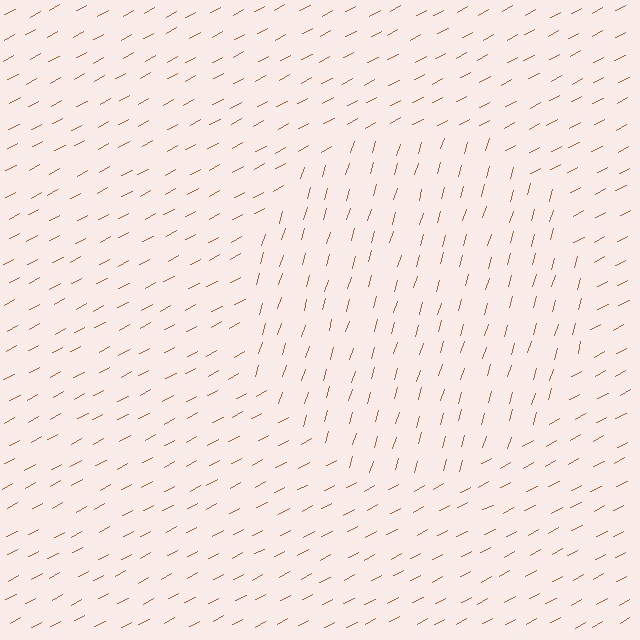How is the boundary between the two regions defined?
The boundary is defined purely by a change in line orientation (approximately 45 degrees difference). All lines are the same color and thickness.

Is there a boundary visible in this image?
Yes, there is a texture boundary formed by a change in line orientation.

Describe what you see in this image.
The image is filled with small brown line segments. A circle region in the image has lines oriented differently from the surrounding lines, creating a visible texture boundary.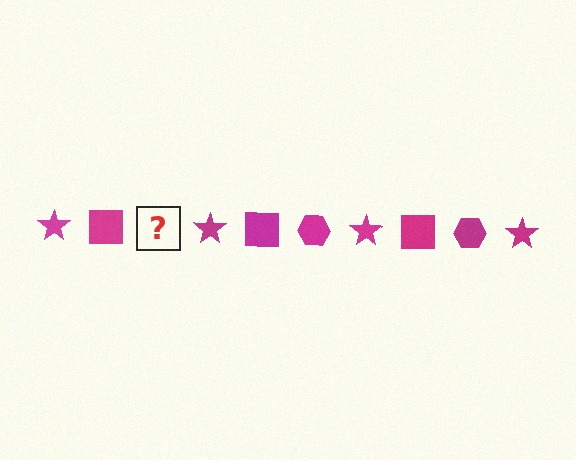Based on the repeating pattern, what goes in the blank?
The blank should be a magenta hexagon.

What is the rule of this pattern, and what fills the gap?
The rule is that the pattern cycles through star, square, hexagon shapes in magenta. The gap should be filled with a magenta hexagon.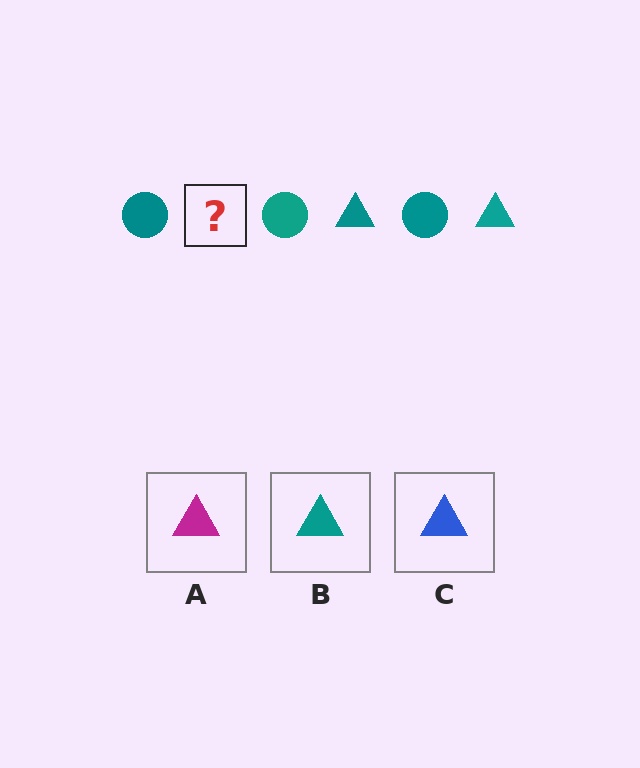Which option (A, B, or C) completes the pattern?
B.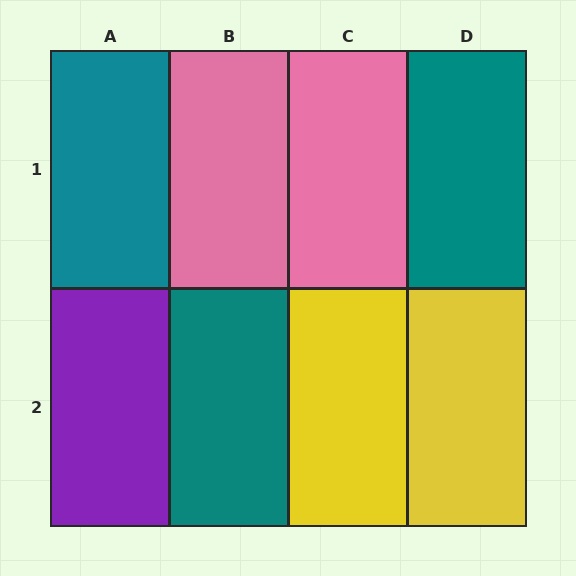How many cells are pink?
2 cells are pink.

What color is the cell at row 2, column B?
Teal.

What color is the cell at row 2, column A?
Purple.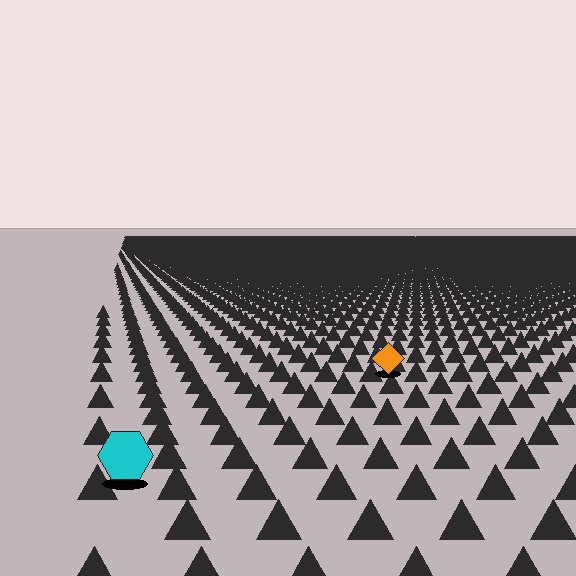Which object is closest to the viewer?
The cyan hexagon is closest. The texture marks near it are larger and more spread out.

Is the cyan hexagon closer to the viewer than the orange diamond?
Yes. The cyan hexagon is closer — you can tell from the texture gradient: the ground texture is coarser near it.